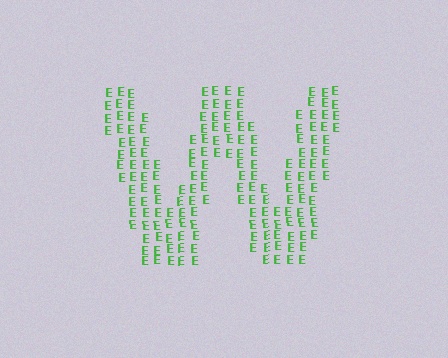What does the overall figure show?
The overall figure shows the letter W.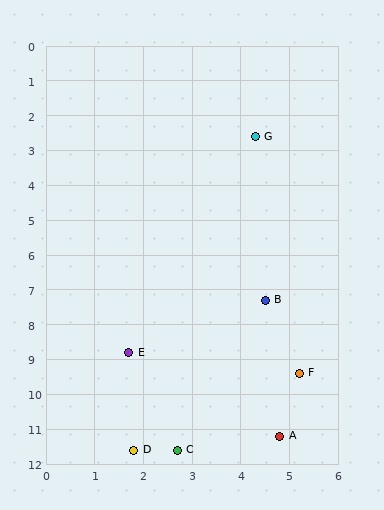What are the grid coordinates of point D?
Point D is at approximately (1.8, 11.6).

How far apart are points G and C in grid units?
Points G and C are about 9.1 grid units apart.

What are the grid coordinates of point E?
Point E is at approximately (1.7, 8.8).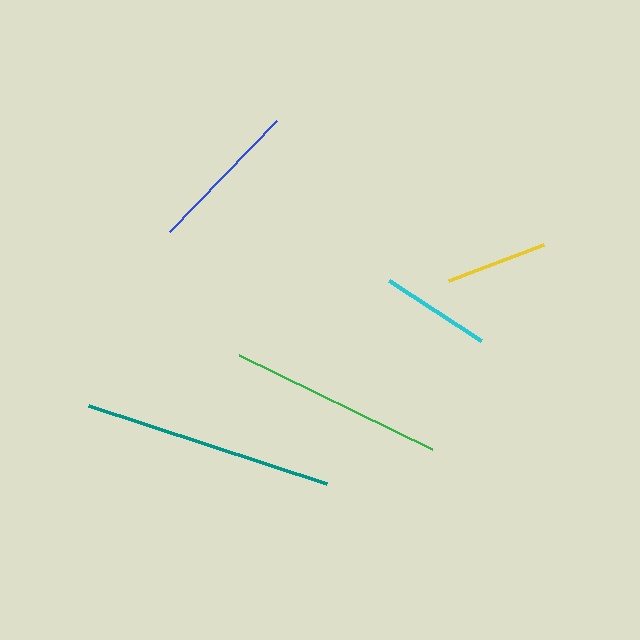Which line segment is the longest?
The teal line is the longest at approximately 250 pixels.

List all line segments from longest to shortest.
From longest to shortest: teal, green, blue, cyan, yellow.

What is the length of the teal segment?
The teal segment is approximately 250 pixels long.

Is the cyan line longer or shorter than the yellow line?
The cyan line is longer than the yellow line.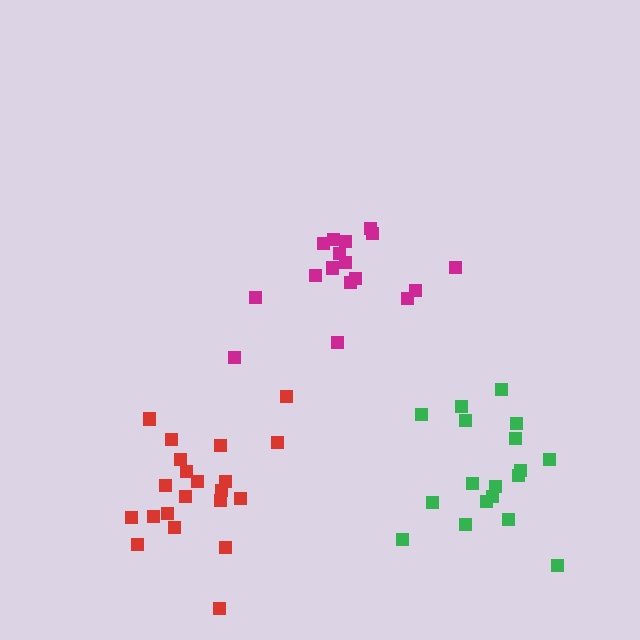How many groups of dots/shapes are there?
There are 3 groups.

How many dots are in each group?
Group 1: 21 dots, Group 2: 17 dots, Group 3: 18 dots (56 total).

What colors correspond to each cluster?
The clusters are colored: red, magenta, green.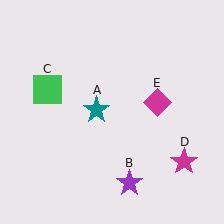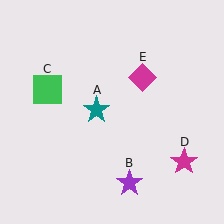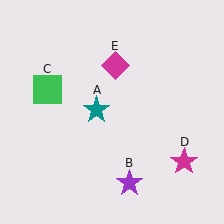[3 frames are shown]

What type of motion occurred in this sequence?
The magenta diamond (object E) rotated counterclockwise around the center of the scene.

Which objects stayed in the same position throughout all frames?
Teal star (object A) and purple star (object B) and green square (object C) and magenta star (object D) remained stationary.